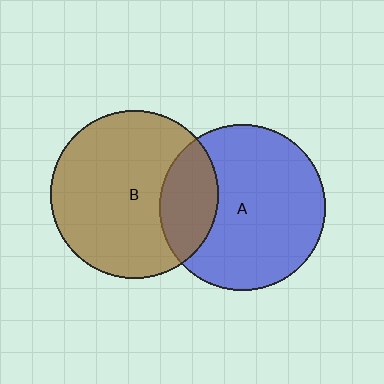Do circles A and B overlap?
Yes.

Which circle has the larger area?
Circle B (brown).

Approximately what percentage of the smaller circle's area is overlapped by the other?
Approximately 25%.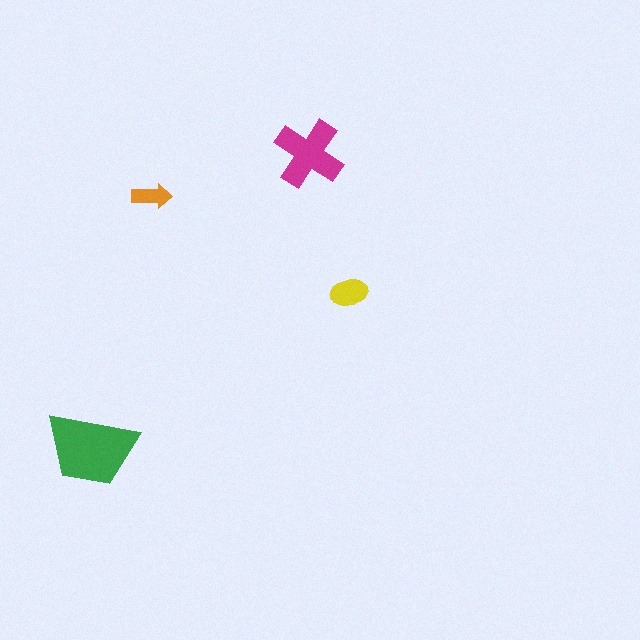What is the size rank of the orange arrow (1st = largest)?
4th.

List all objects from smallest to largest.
The orange arrow, the yellow ellipse, the magenta cross, the green trapezoid.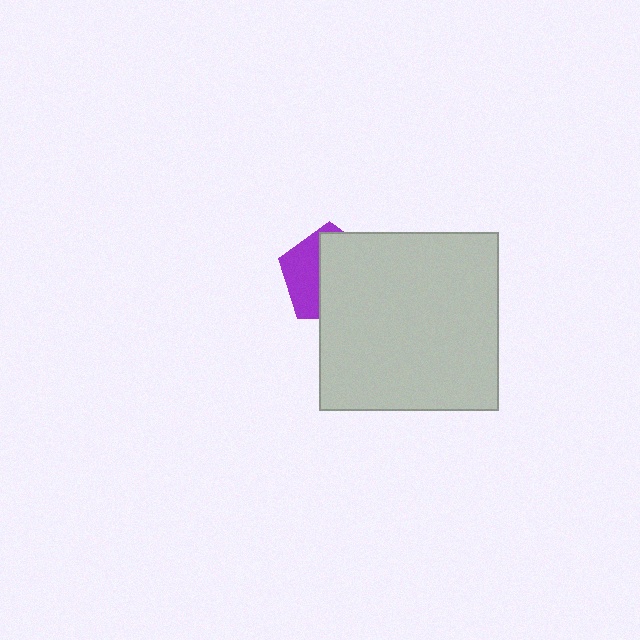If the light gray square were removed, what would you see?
You would see the complete purple pentagon.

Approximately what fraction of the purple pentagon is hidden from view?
Roughly 61% of the purple pentagon is hidden behind the light gray square.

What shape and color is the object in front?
The object in front is a light gray square.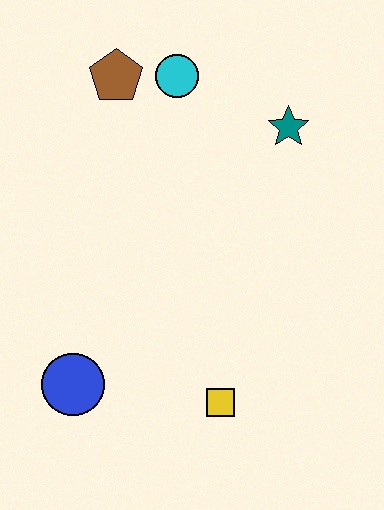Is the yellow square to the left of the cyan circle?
No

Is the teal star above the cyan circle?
No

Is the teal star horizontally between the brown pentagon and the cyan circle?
No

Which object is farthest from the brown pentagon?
The yellow square is farthest from the brown pentagon.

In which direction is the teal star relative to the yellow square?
The teal star is above the yellow square.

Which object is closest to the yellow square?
The blue circle is closest to the yellow square.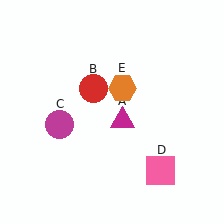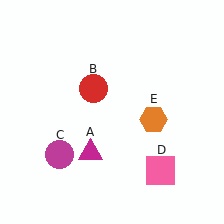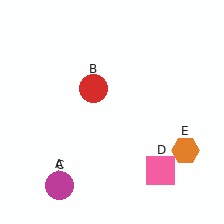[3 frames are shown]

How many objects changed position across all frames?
3 objects changed position: magenta triangle (object A), magenta circle (object C), orange hexagon (object E).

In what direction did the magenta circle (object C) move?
The magenta circle (object C) moved down.